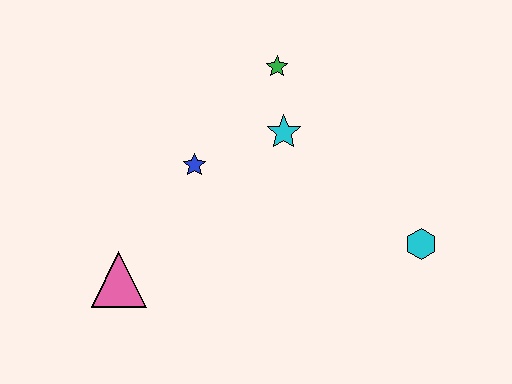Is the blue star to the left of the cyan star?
Yes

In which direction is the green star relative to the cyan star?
The green star is above the cyan star.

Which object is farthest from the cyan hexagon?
The pink triangle is farthest from the cyan hexagon.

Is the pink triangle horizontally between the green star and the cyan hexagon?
No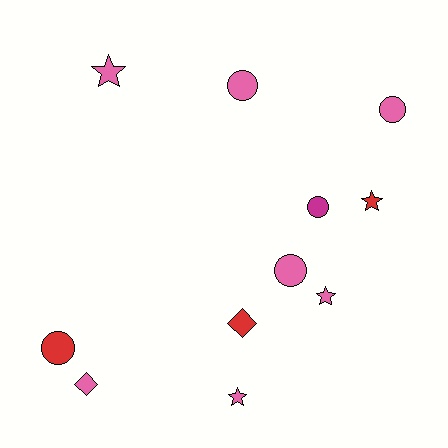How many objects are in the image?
There are 11 objects.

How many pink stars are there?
There are 3 pink stars.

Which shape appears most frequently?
Circle, with 5 objects.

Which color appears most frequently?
Pink, with 7 objects.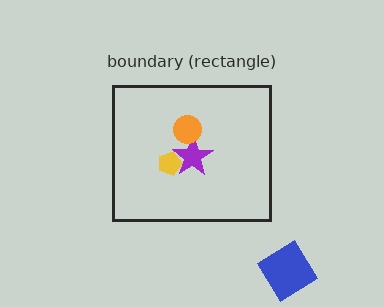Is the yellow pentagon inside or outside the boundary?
Inside.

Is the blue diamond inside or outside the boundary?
Outside.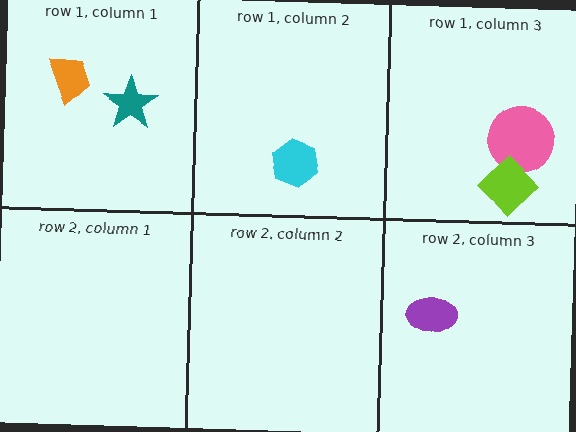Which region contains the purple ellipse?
The row 2, column 3 region.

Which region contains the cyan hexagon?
The row 1, column 2 region.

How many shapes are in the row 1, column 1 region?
2.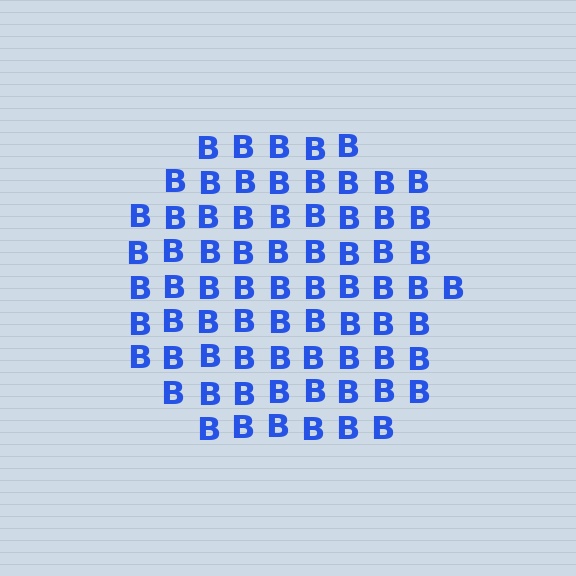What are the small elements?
The small elements are letter B's.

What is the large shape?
The large shape is a circle.